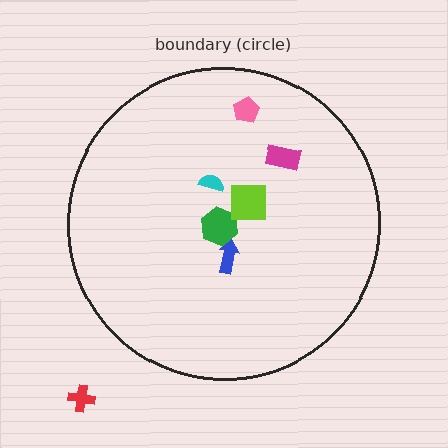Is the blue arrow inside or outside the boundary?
Inside.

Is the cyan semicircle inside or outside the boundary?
Inside.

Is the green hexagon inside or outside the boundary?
Inside.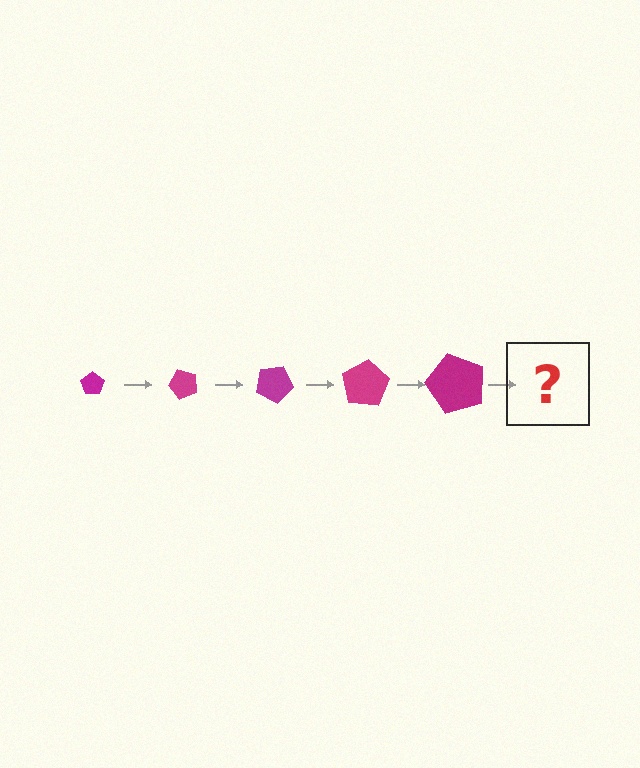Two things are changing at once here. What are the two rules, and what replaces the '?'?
The two rules are that the pentagon grows larger each step and it rotates 50 degrees each step. The '?' should be a pentagon, larger than the previous one and rotated 250 degrees from the start.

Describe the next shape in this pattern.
It should be a pentagon, larger than the previous one and rotated 250 degrees from the start.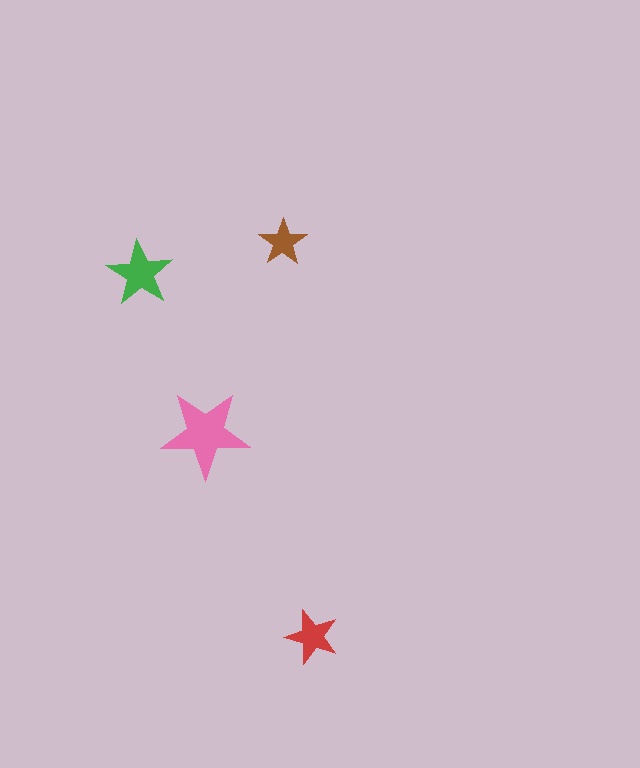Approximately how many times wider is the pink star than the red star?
About 1.5 times wider.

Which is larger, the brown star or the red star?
The red one.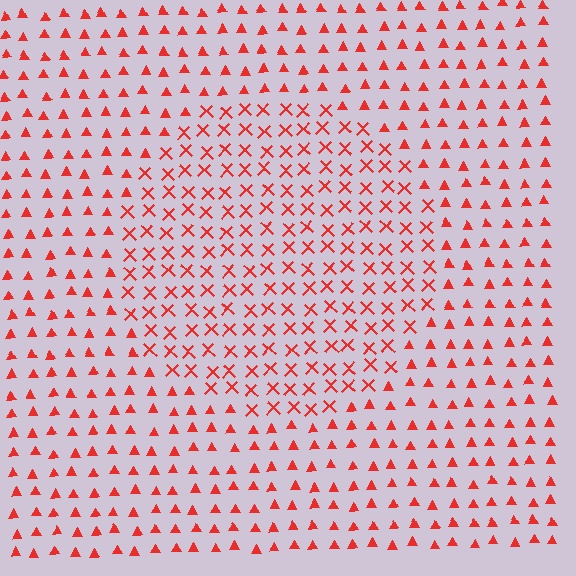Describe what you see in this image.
The image is filled with small red elements arranged in a uniform grid. A circle-shaped region contains X marks, while the surrounding area contains triangles. The boundary is defined purely by the change in element shape.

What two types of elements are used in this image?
The image uses X marks inside the circle region and triangles outside it.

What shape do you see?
I see a circle.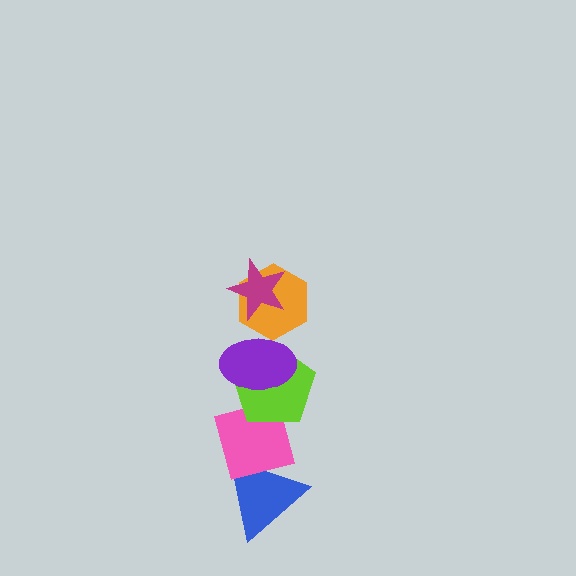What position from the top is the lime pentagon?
The lime pentagon is 4th from the top.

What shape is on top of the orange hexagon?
The magenta star is on top of the orange hexagon.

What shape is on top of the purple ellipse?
The orange hexagon is on top of the purple ellipse.